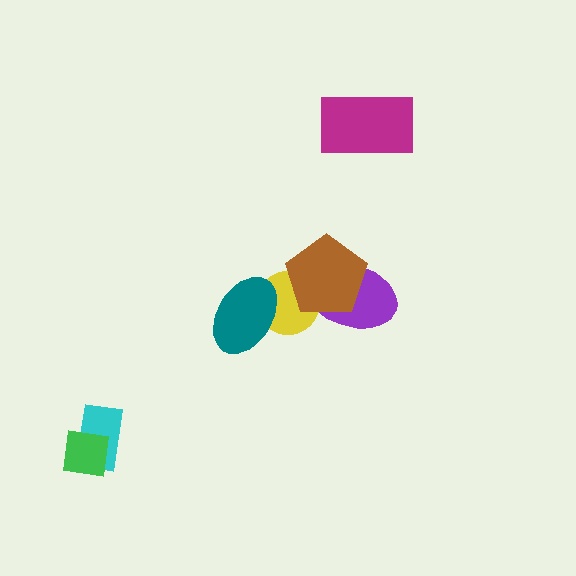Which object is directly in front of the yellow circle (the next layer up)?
The purple ellipse is directly in front of the yellow circle.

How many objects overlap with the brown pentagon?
2 objects overlap with the brown pentagon.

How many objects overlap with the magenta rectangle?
0 objects overlap with the magenta rectangle.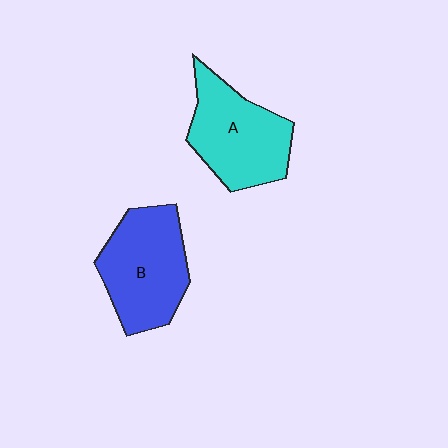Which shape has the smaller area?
Shape A (cyan).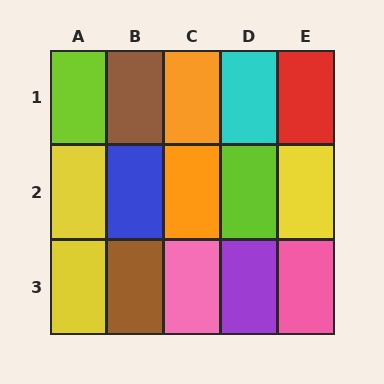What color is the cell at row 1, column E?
Red.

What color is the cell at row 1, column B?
Brown.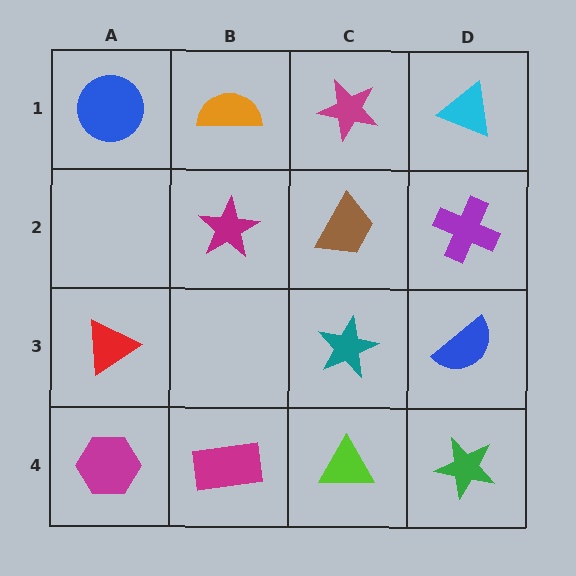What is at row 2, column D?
A purple cross.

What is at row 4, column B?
A magenta rectangle.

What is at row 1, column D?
A cyan triangle.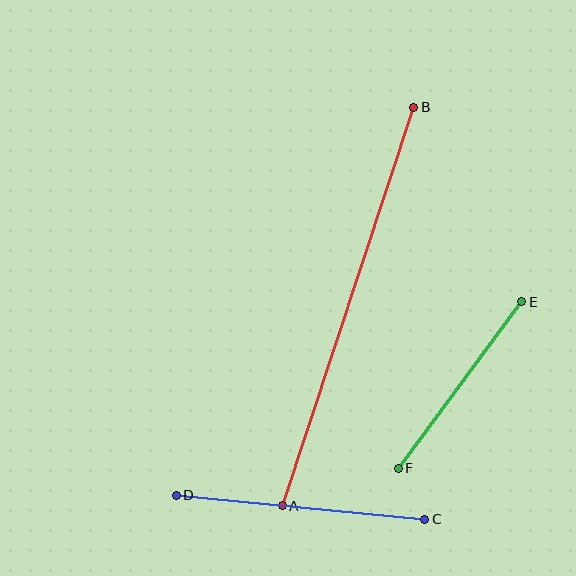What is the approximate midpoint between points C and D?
The midpoint is at approximately (300, 507) pixels.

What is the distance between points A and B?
The distance is approximately 420 pixels.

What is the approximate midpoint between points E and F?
The midpoint is at approximately (460, 385) pixels.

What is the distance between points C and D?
The distance is approximately 249 pixels.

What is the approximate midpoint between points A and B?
The midpoint is at approximately (348, 306) pixels.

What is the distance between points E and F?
The distance is approximately 207 pixels.